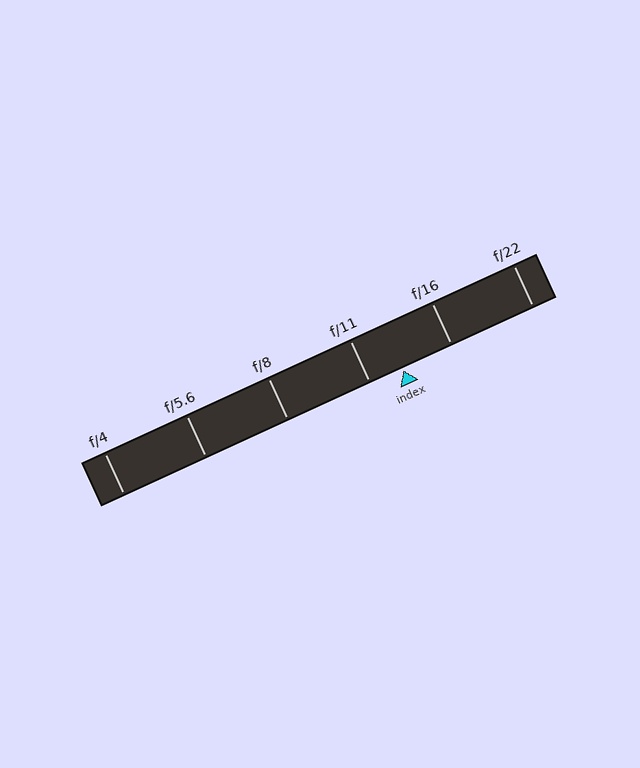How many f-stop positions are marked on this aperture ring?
There are 6 f-stop positions marked.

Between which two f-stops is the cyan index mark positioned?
The index mark is between f/11 and f/16.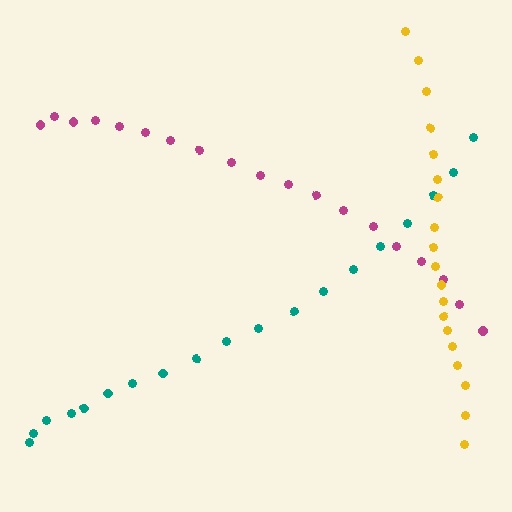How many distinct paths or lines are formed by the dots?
There are 3 distinct paths.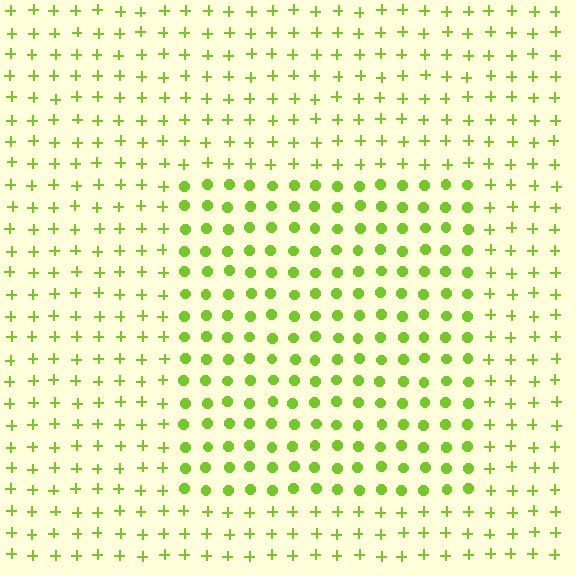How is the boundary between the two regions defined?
The boundary is defined by a change in element shape: circles inside vs. plus signs outside. All elements share the same color and spacing.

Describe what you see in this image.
The image is filled with small lime elements arranged in a uniform grid. A rectangle-shaped region contains circles, while the surrounding area contains plus signs. The boundary is defined purely by the change in element shape.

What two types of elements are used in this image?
The image uses circles inside the rectangle region and plus signs outside it.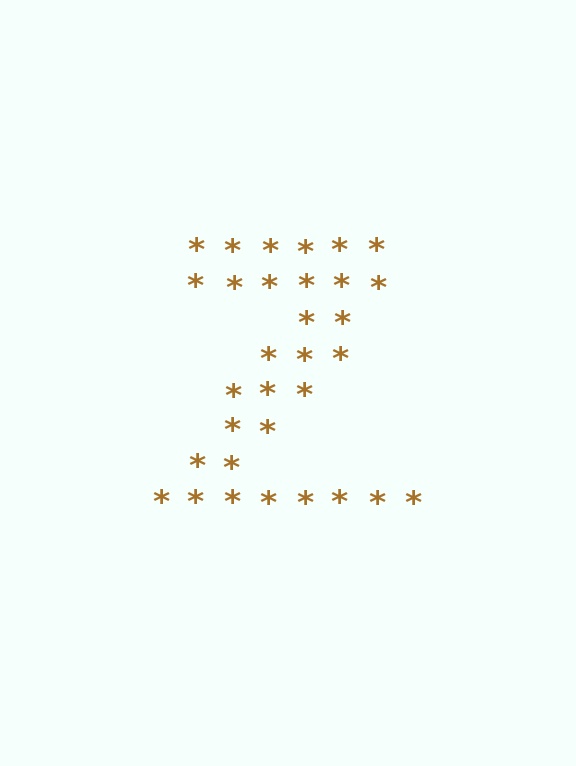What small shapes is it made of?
It is made of small asterisks.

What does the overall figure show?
The overall figure shows the letter Z.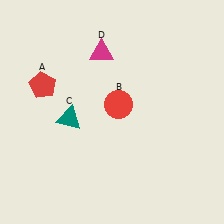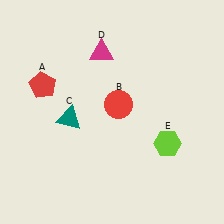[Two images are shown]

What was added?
A lime hexagon (E) was added in Image 2.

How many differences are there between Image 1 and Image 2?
There is 1 difference between the two images.